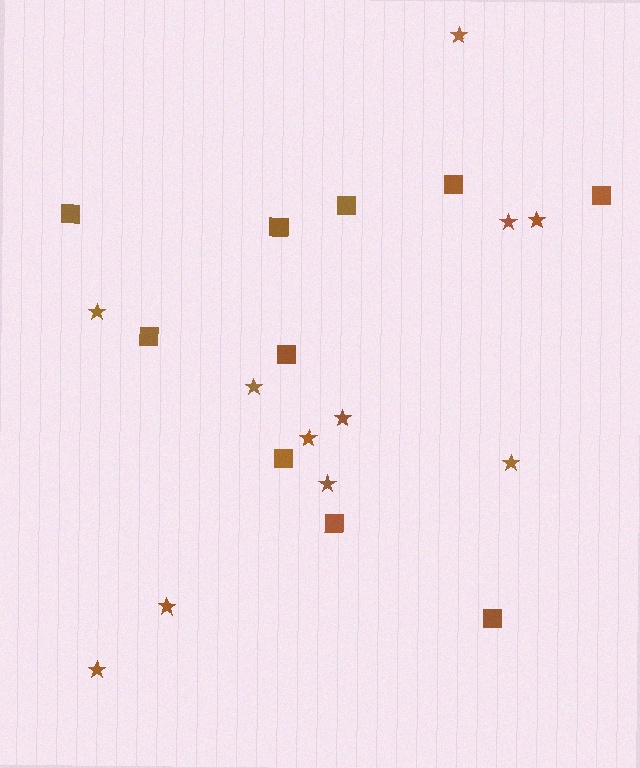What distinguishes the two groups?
There are 2 groups: one group of squares (10) and one group of stars (11).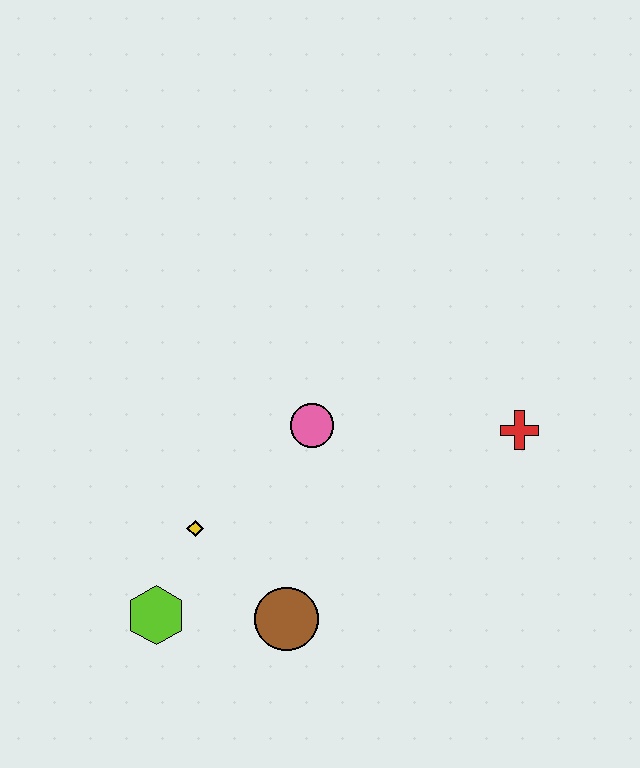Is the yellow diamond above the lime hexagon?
Yes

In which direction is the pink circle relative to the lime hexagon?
The pink circle is above the lime hexagon.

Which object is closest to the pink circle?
The yellow diamond is closest to the pink circle.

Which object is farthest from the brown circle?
The red cross is farthest from the brown circle.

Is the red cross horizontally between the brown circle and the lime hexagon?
No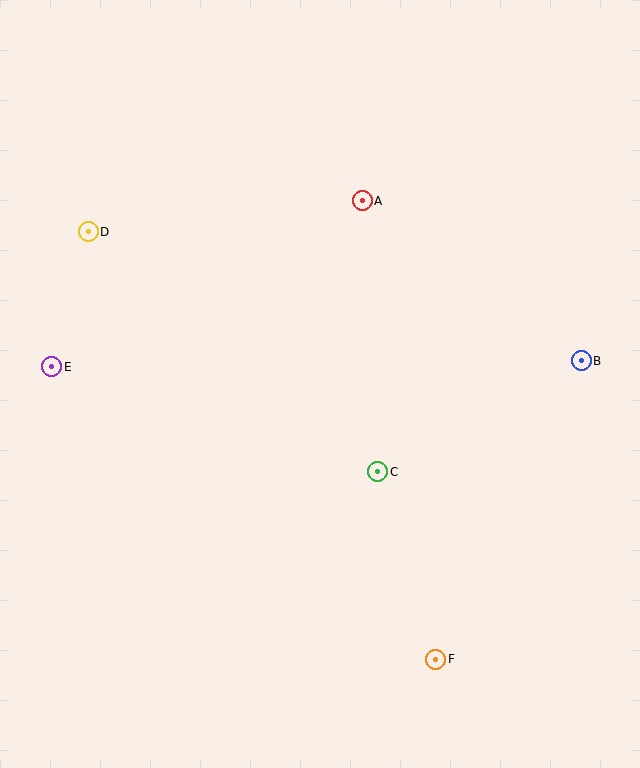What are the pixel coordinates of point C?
Point C is at (378, 472).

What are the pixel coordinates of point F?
Point F is at (436, 659).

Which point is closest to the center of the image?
Point C at (378, 472) is closest to the center.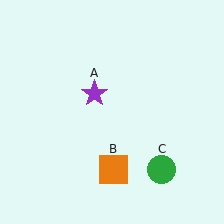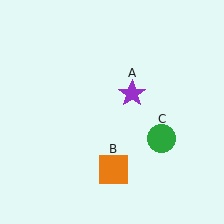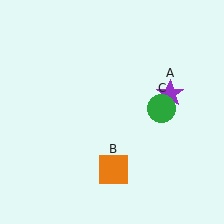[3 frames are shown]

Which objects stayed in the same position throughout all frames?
Orange square (object B) remained stationary.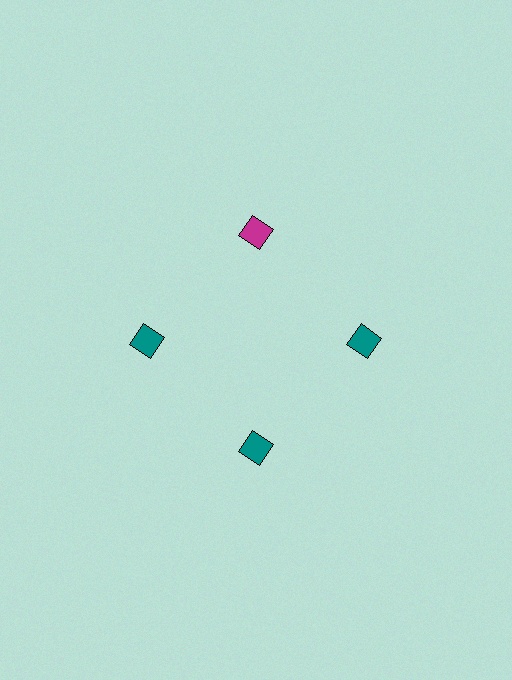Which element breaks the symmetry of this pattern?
The magenta diamond at roughly the 12 o'clock position breaks the symmetry. All other shapes are teal diamonds.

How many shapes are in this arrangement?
There are 4 shapes arranged in a ring pattern.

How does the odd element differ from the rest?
It has a different color: magenta instead of teal.